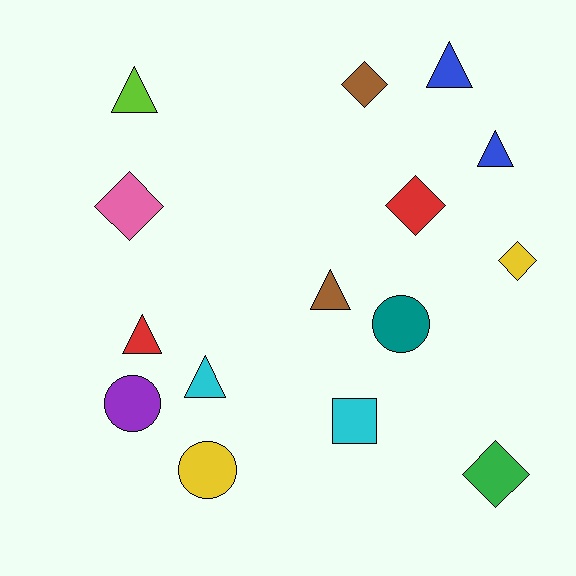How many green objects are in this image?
There is 1 green object.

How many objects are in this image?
There are 15 objects.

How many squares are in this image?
There is 1 square.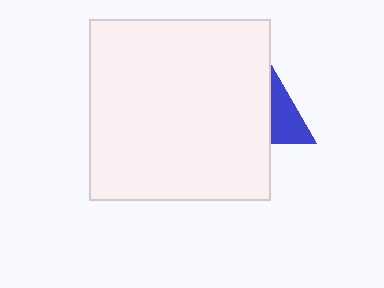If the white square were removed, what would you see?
You would see the complete blue triangle.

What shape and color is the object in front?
The object in front is a white square.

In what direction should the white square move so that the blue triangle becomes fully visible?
The white square should move left. That is the shortest direction to clear the overlap and leave the blue triangle fully visible.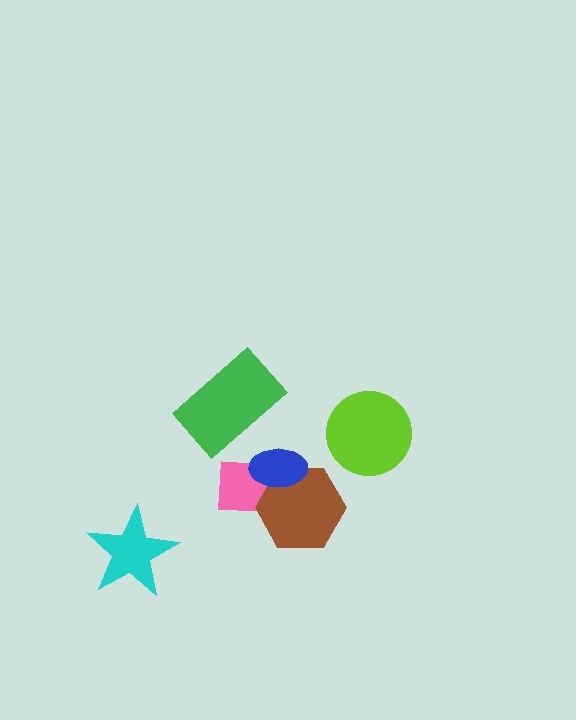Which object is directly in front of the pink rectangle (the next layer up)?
The brown hexagon is directly in front of the pink rectangle.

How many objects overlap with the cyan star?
0 objects overlap with the cyan star.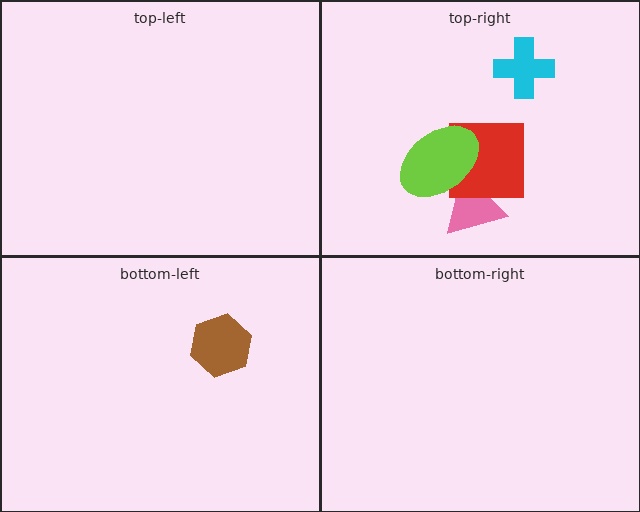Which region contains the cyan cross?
The top-right region.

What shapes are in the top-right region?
The cyan cross, the pink triangle, the red square, the lime ellipse.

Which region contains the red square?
The top-right region.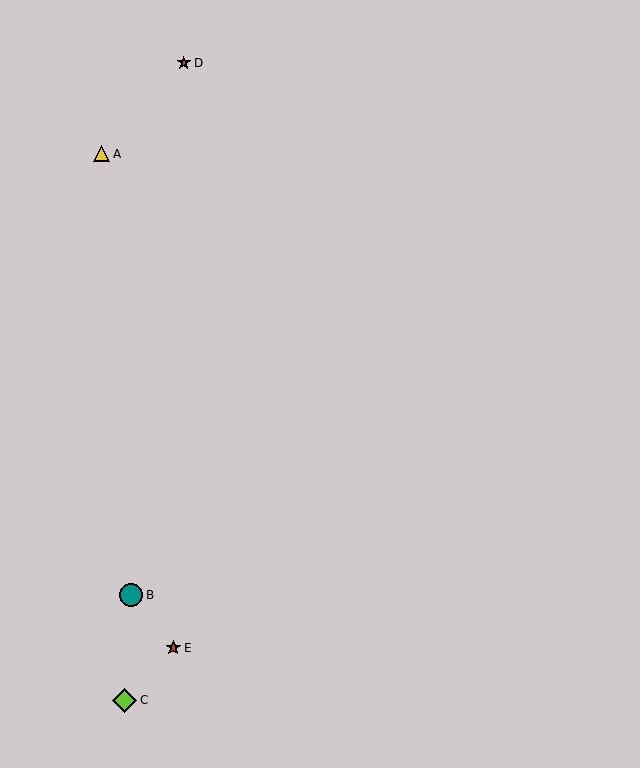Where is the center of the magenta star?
The center of the magenta star is at (184, 63).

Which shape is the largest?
The lime diamond (labeled C) is the largest.